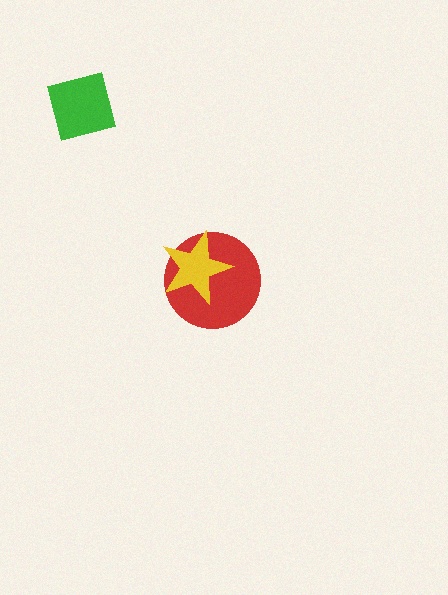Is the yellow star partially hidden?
No, no other shape covers it.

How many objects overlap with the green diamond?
0 objects overlap with the green diamond.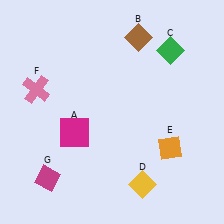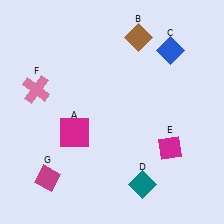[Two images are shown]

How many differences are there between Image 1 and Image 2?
There are 3 differences between the two images.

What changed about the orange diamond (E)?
In Image 1, E is orange. In Image 2, it changed to magenta.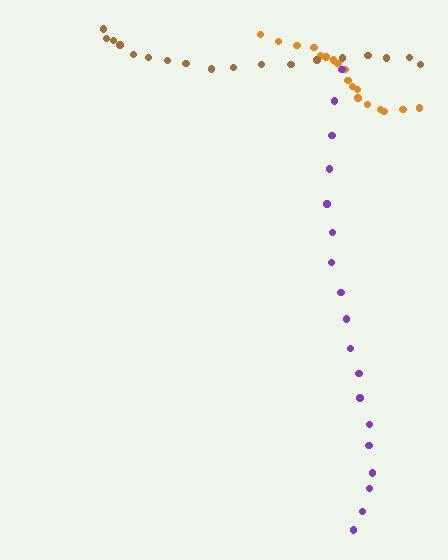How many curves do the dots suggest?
There are 3 distinct paths.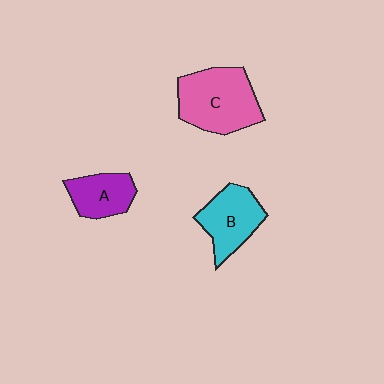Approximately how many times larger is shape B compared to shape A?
Approximately 1.3 times.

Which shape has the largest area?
Shape C (pink).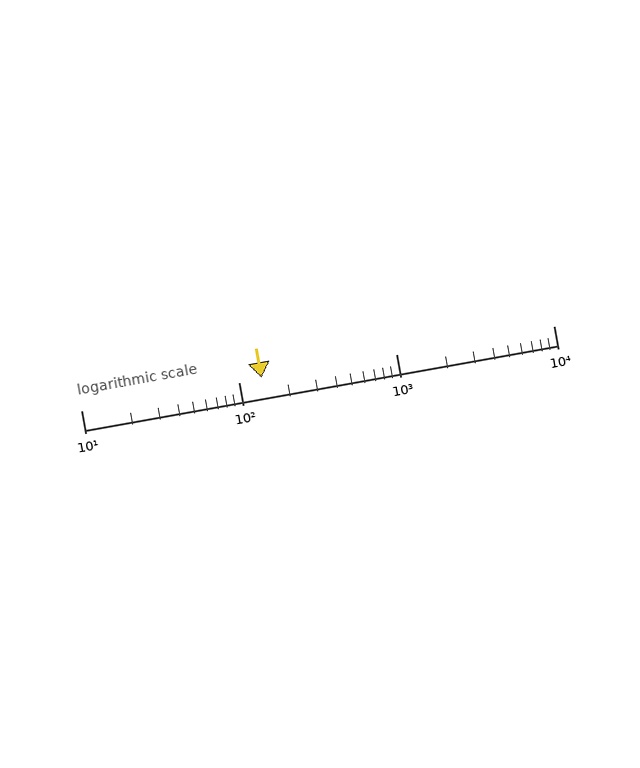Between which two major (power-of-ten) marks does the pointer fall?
The pointer is between 100 and 1000.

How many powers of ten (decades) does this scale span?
The scale spans 3 decades, from 10 to 10000.